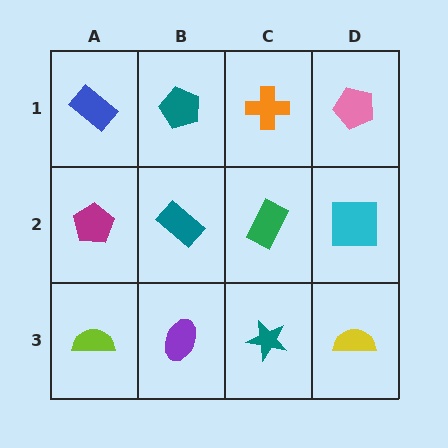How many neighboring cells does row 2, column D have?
3.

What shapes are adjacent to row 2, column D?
A pink pentagon (row 1, column D), a yellow semicircle (row 3, column D), a green rectangle (row 2, column C).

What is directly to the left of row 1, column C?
A teal pentagon.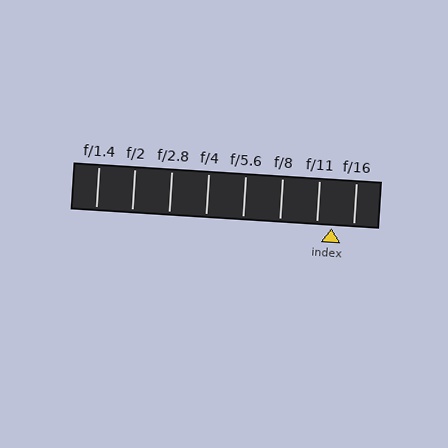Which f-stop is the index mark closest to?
The index mark is closest to f/11.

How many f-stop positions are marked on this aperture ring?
There are 8 f-stop positions marked.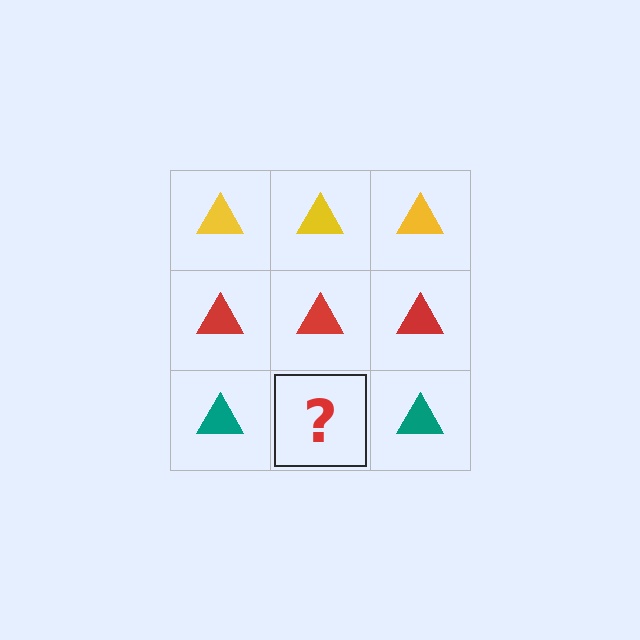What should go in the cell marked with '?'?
The missing cell should contain a teal triangle.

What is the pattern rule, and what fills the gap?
The rule is that each row has a consistent color. The gap should be filled with a teal triangle.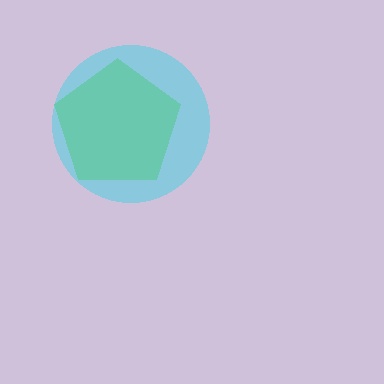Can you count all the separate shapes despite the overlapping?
Yes, there are 2 separate shapes.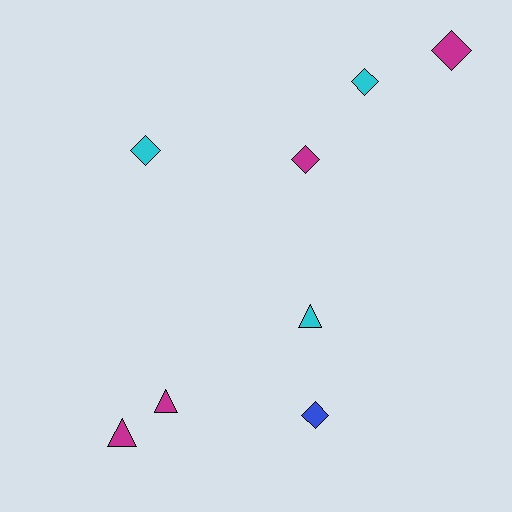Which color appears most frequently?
Magenta, with 4 objects.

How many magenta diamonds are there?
There are 2 magenta diamonds.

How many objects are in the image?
There are 8 objects.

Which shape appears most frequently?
Diamond, with 5 objects.